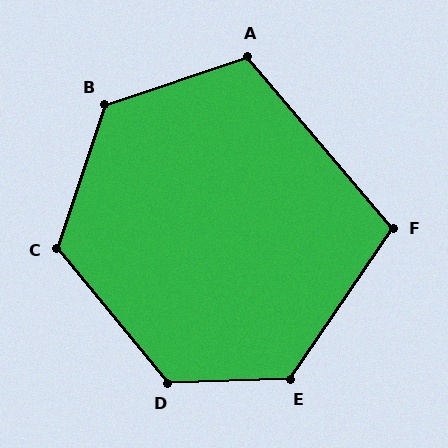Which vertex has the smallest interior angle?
F, at approximately 105 degrees.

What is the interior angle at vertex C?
Approximately 122 degrees (obtuse).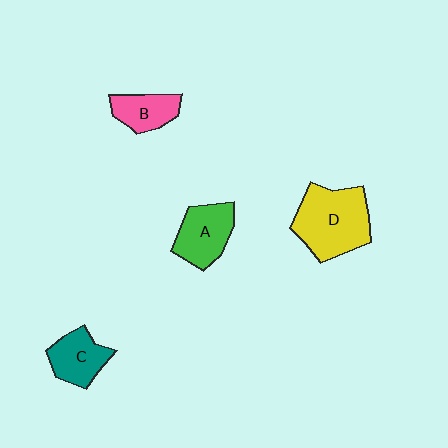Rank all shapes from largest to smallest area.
From largest to smallest: D (yellow), A (green), C (teal), B (pink).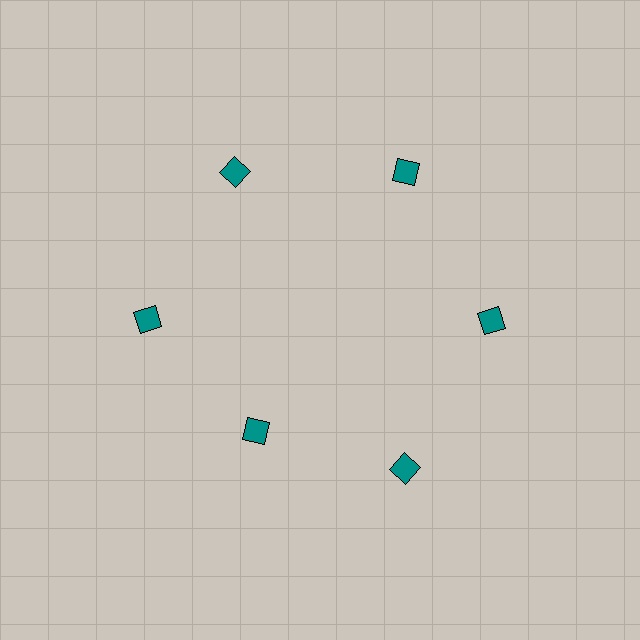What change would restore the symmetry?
The symmetry would be restored by moving it outward, back onto the ring so that all 6 diamonds sit at equal angles and equal distance from the center.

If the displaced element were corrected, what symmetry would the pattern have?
It would have 6-fold rotational symmetry — the pattern would map onto itself every 60 degrees.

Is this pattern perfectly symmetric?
No. The 6 teal diamonds are arranged in a ring, but one element near the 7 o'clock position is pulled inward toward the center, breaking the 6-fold rotational symmetry.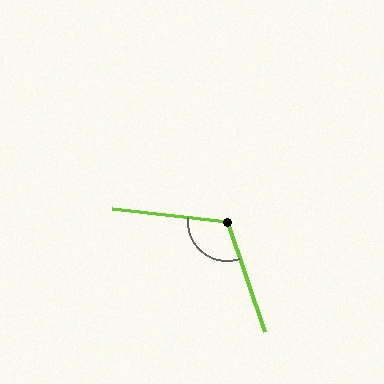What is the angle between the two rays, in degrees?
Approximately 115 degrees.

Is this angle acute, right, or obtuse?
It is obtuse.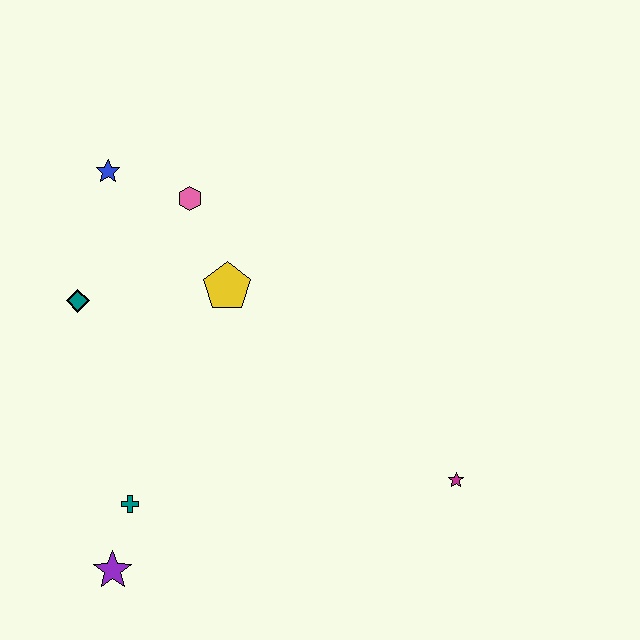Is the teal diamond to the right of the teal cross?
No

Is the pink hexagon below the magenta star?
No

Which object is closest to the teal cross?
The purple star is closest to the teal cross.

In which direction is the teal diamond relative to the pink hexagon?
The teal diamond is to the left of the pink hexagon.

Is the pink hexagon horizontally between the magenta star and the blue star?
Yes